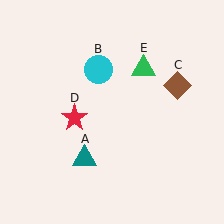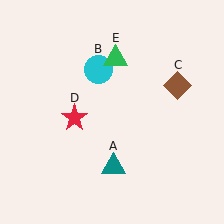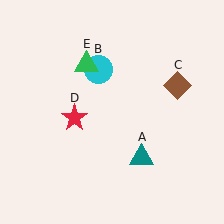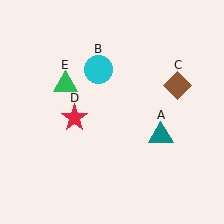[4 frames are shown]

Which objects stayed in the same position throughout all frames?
Cyan circle (object B) and brown diamond (object C) and red star (object D) remained stationary.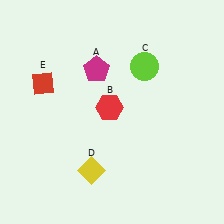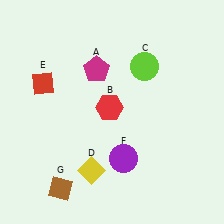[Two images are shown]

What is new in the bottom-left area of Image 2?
A brown diamond (G) was added in the bottom-left area of Image 2.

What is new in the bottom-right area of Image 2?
A purple circle (F) was added in the bottom-right area of Image 2.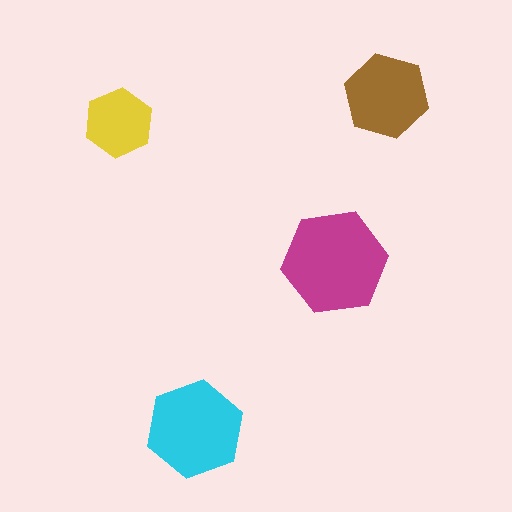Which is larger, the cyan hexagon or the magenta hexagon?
The magenta one.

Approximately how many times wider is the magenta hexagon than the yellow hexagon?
About 1.5 times wider.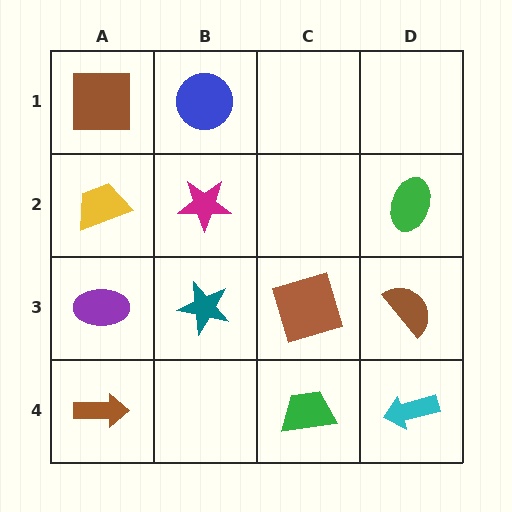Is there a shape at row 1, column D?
No, that cell is empty.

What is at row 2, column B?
A magenta star.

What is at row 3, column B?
A teal star.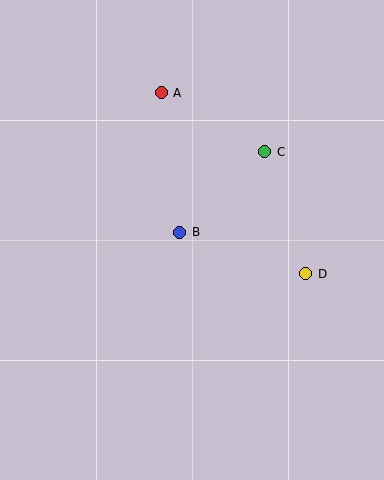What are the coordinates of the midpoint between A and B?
The midpoint between A and B is at (171, 163).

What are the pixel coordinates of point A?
Point A is at (161, 93).